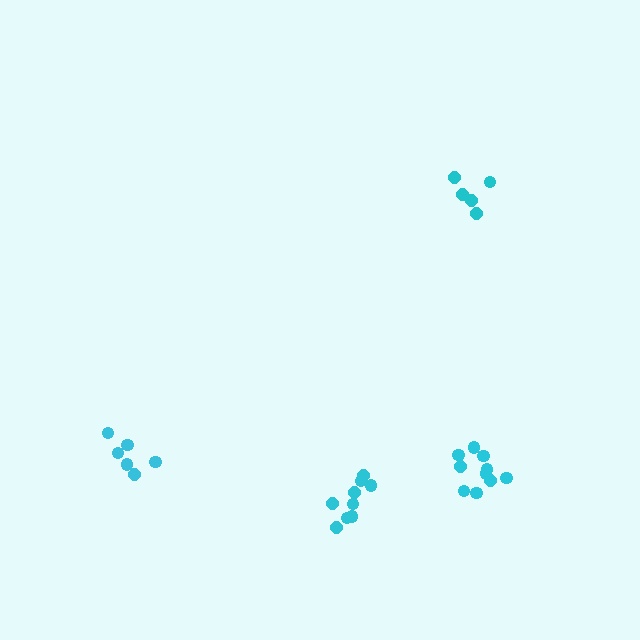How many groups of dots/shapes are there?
There are 4 groups.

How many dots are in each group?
Group 1: 10 dots, Group 2: 5 dots, Group 3: 9 dots, Group 4: 6 dots (30 total).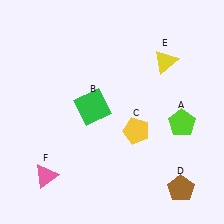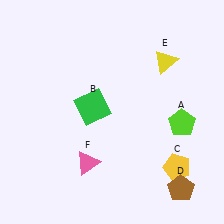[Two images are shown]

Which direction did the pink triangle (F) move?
The pink triangle (F) moved right.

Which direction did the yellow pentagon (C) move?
The yellow pentagon (C) moved right.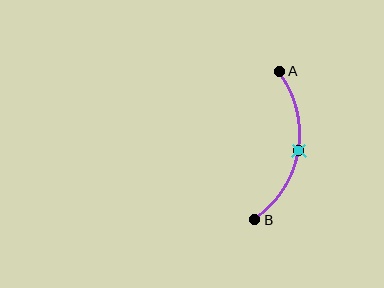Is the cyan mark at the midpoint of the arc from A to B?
Yes. The cyan mark lies on the arc at equal arc-length from both A and B — it is the arc midpoint.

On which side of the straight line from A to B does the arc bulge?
The arc bulges to the right of the straight line connecting A and B.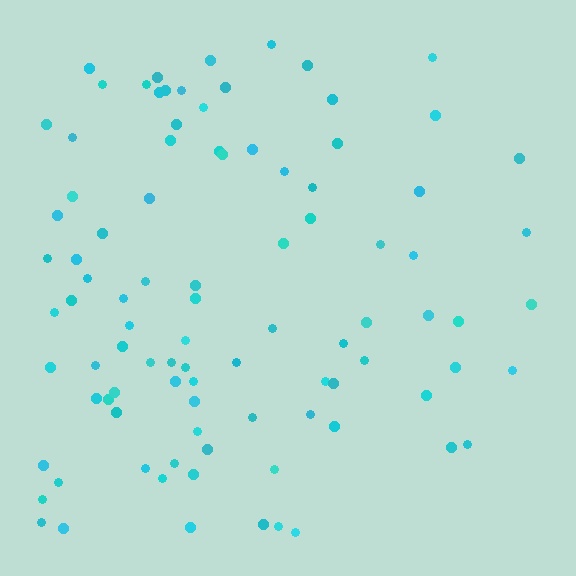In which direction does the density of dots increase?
From right to left, with the left side densest.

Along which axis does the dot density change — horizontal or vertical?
Horizontal.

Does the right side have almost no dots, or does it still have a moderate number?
Still a moderate number, just noticeably fewer than the left.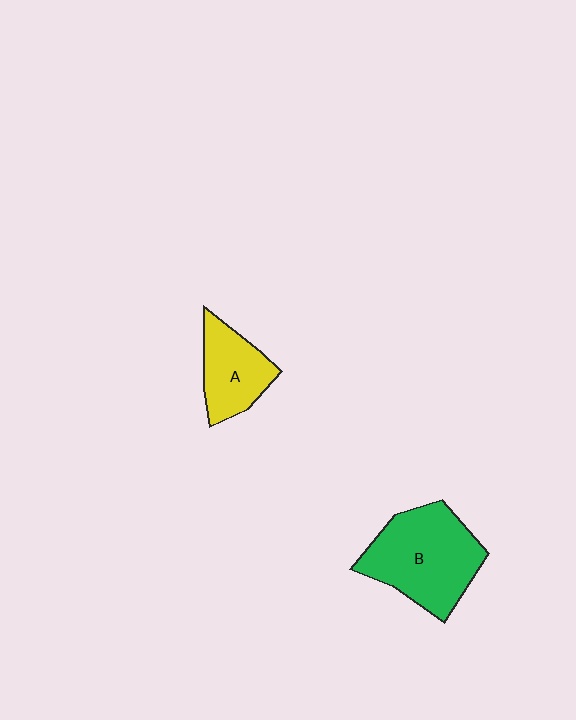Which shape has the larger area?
Shape B (green).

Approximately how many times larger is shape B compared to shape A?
Approximately 1.7 times.